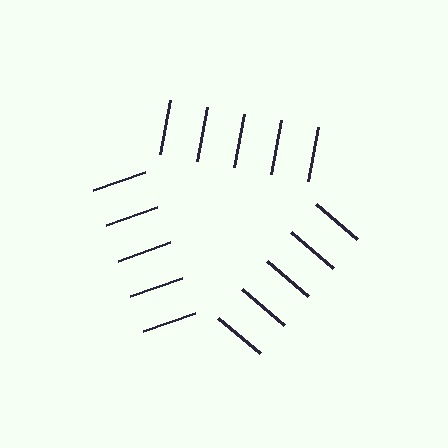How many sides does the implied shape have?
3 sides — the line-ends trace a triangle.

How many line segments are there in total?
15 — 5 along each of the 3 edges.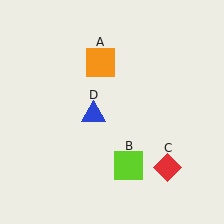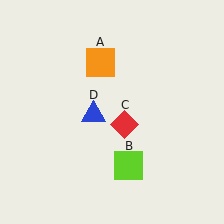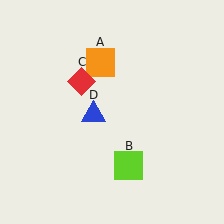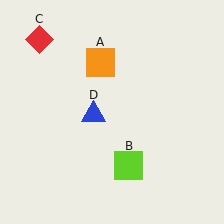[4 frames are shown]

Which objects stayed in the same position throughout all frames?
Orange square (object A) and lime square (object B) and blue triangle (object D) remained stationary.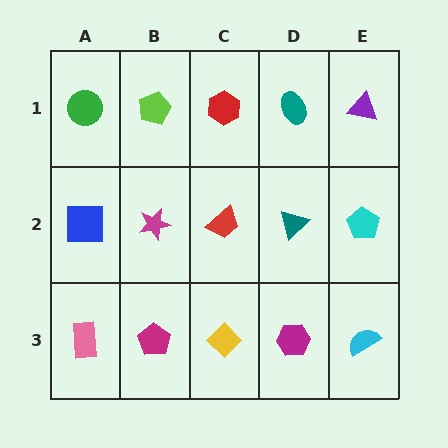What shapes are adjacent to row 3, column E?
A cyan pentagon (row 2, column E), a magenta hexagon (row 3, column D).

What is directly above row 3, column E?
A cyan pentagon.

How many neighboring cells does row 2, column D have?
4.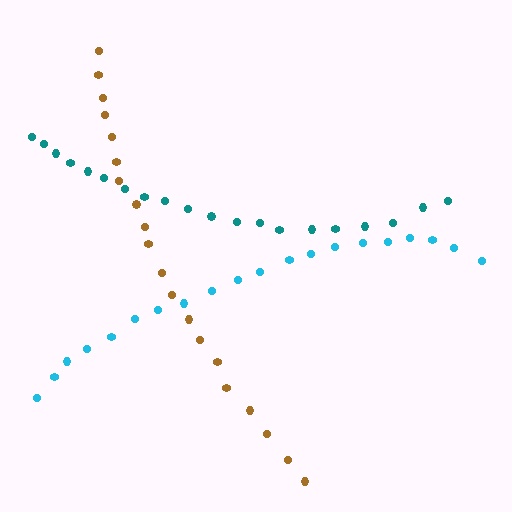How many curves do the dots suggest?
There are 3 distinct paths.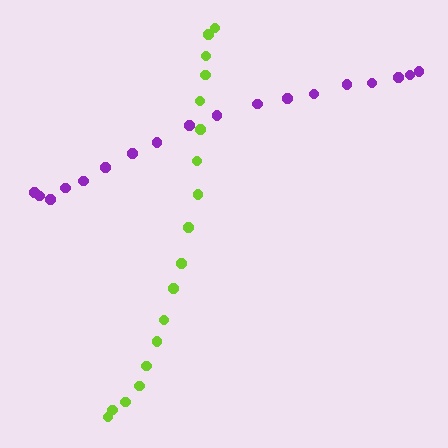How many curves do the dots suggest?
There are 2 distinct paths.